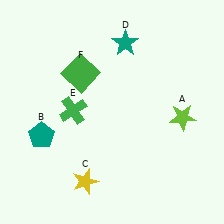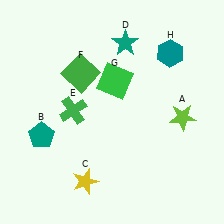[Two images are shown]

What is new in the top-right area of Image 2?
A green square (G) was added in the top-right area of Image 2.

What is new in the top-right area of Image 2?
A teal hexagon (H) was added in the top-right area of Image 2.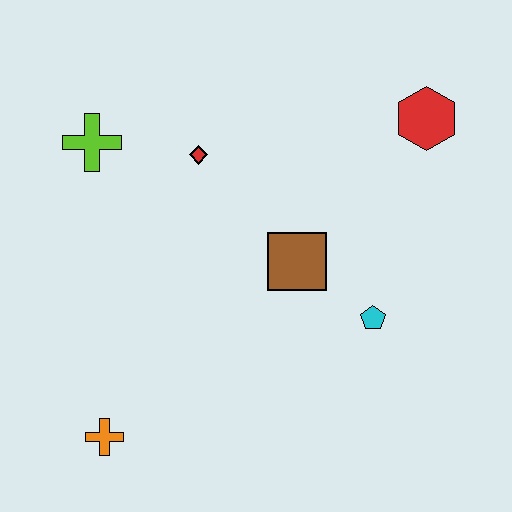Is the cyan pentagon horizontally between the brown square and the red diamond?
No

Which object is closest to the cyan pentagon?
The brown square is closest to the cyan pentagon.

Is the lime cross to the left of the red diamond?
Yes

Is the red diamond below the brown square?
No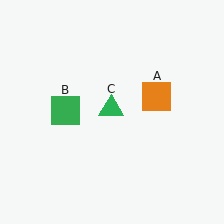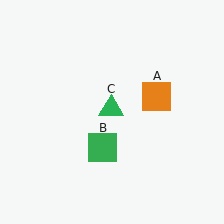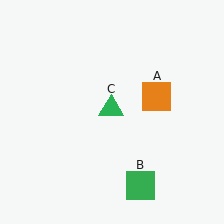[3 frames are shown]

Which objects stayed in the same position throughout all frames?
Orange square (object A) and green triangle (object C) remained stationary.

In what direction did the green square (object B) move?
The green square (object B) moved down and to the right.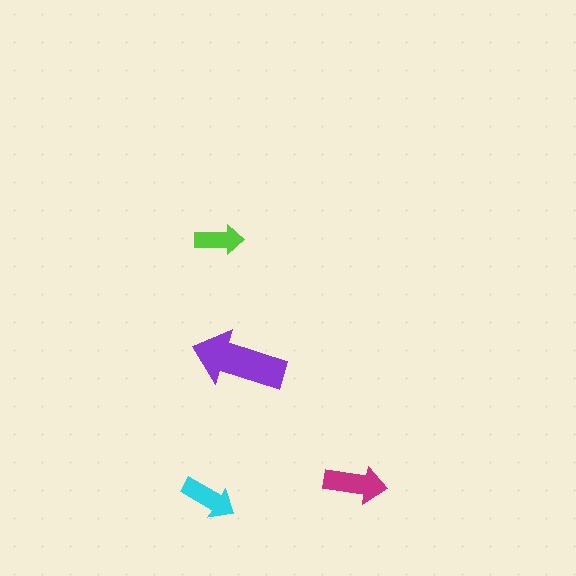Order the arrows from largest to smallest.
the purple one, the magenta one, the cyan one, the lime one.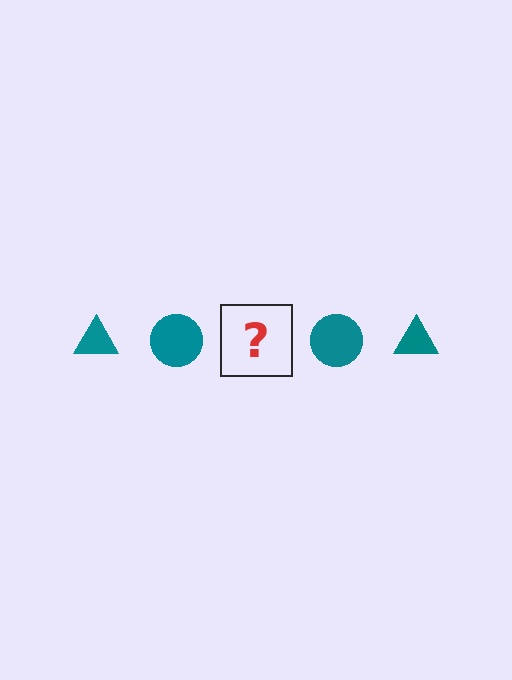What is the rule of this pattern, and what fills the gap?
The rule is that the pattern cycles through triangle, circle shapes in teal. The gap should be filled with a teal triangle.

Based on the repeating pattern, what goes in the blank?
The blank should be a teal triangle.